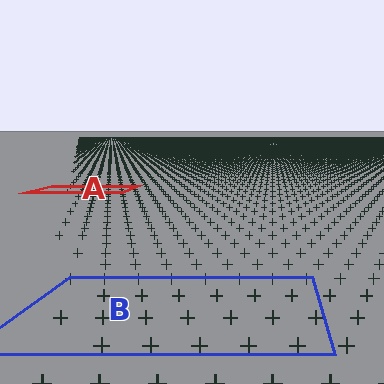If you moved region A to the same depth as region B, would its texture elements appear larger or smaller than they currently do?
They would appear larger. At a closer depth, the same texture elements are projected at a bigger on-screen size.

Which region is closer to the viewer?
Region B is closer. The texture elements there are larger and more spread out.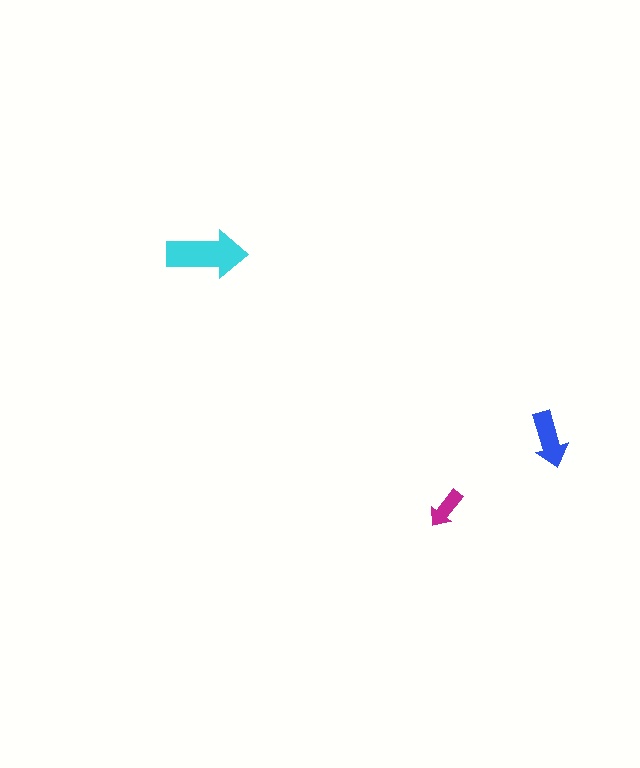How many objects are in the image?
There are 3 objects in the image.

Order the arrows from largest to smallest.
the cyan one, the blue one, the magenta one.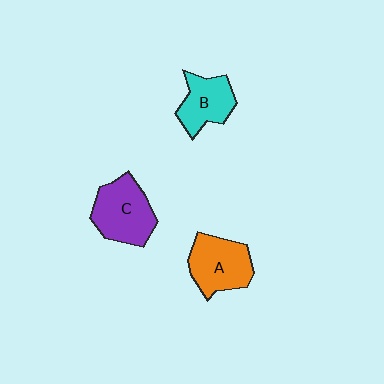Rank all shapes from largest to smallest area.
From largest to smallest: C (purple), A (orange), B (cyan).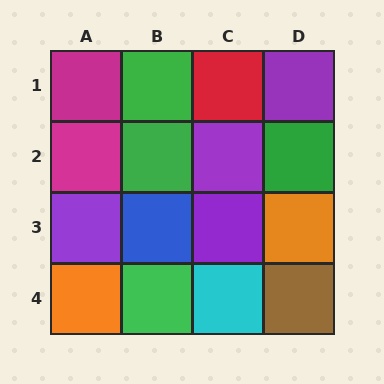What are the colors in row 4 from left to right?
Orange, green, cyan, brown.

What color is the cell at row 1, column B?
Green.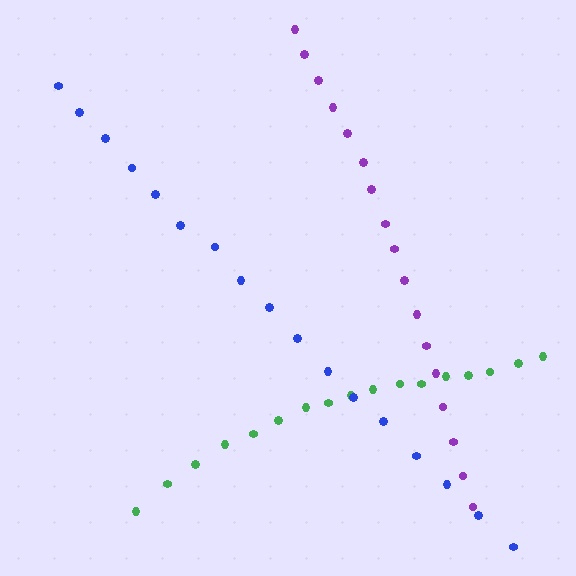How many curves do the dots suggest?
There are 3 distinct paths.